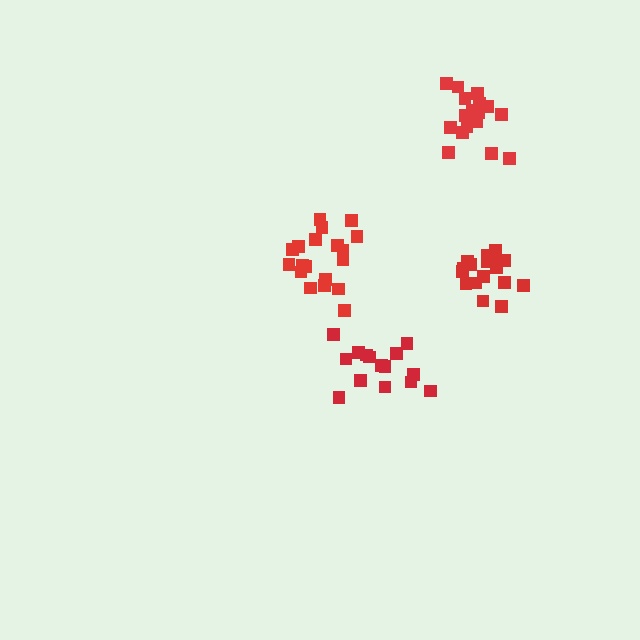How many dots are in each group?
Group 1: 18 dots, Group 2: 15 dots, Group 3: 18 dots, Group 4: 19 dots (70 total).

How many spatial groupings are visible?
There are 4 spatial groupings.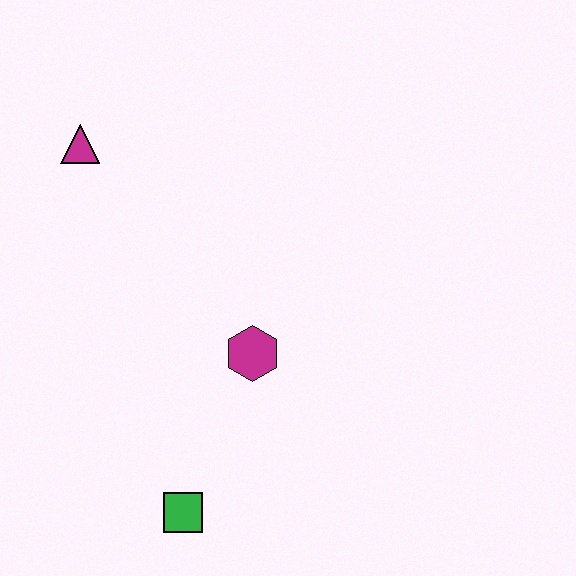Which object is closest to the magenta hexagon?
The green square is closest to the magenta hexagon.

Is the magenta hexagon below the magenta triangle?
Yes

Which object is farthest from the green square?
The magenta triangle is farthest from the green square.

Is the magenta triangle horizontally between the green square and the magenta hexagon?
No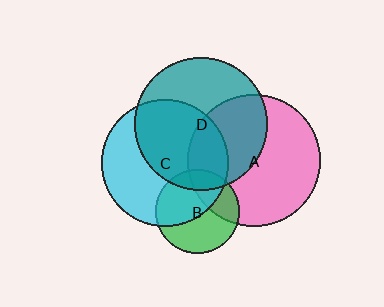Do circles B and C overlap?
Yes.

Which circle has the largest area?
Circle D (teal).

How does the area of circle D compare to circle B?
Approximately 2.5 times.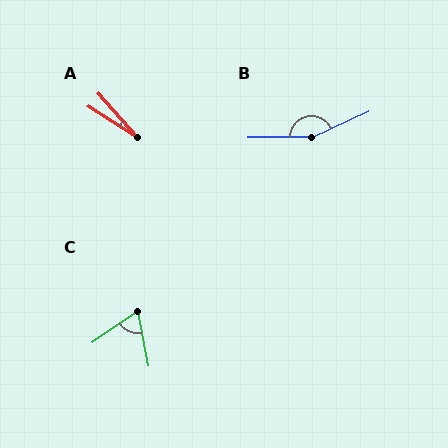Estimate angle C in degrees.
Approximately 67 degrees.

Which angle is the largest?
B, at approximately 156 degrees.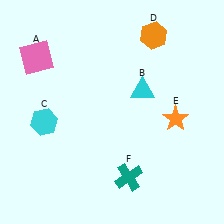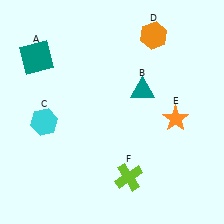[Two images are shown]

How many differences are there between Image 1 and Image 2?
There are 3 differences between the two images.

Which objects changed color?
A changed from pink to teal. B changed from cyan to teal. F changed from teal to lime.